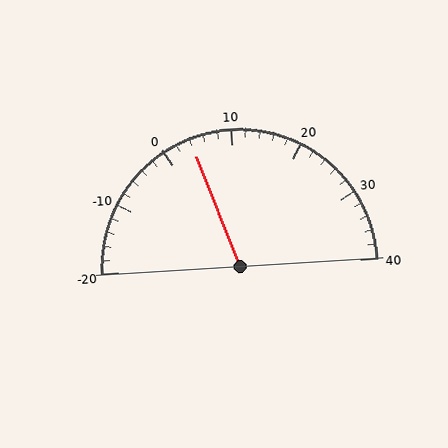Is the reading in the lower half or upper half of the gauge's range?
The reading is in the lower half of the range (-20 to 40).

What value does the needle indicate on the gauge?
The needle indicates approximately 4.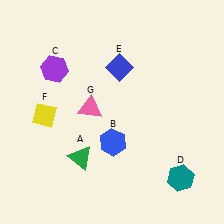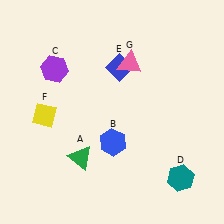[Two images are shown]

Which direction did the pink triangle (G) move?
The pink triangle (G) moved up.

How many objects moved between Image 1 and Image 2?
1 object moved between the two images.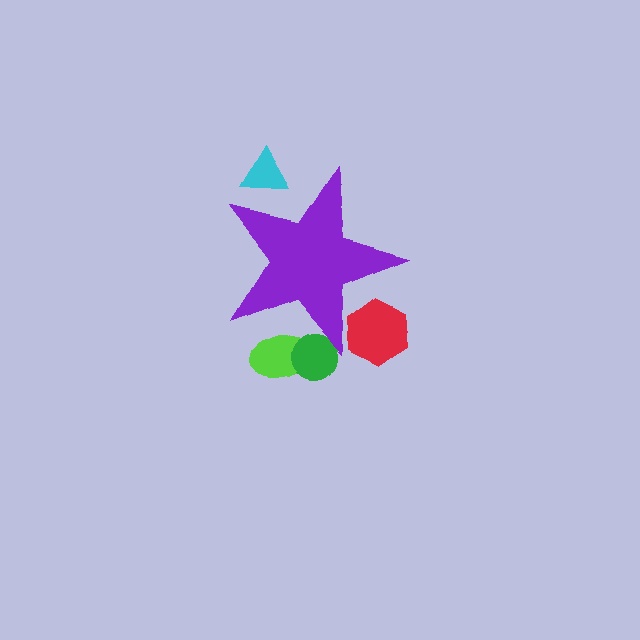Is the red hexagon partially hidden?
Yes, the red hexagon is partially hidden behind the purple star.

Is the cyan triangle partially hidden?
Yes, the cyan triangle is partially hidden behind the purple star.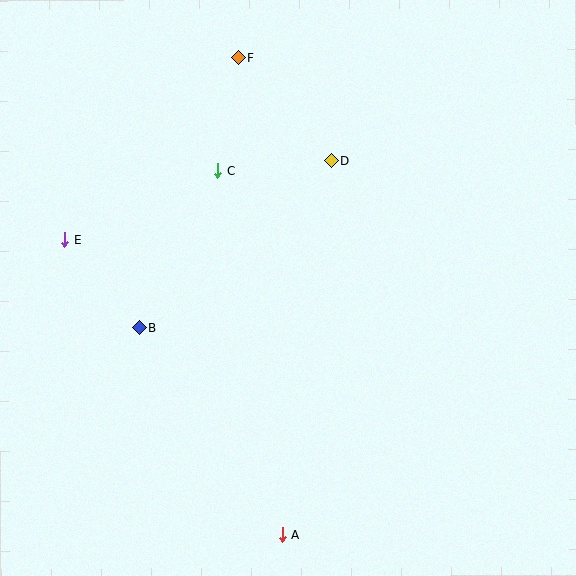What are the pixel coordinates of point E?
Point E is at (65, 239).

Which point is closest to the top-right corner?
Point D is closest to the top-right corner.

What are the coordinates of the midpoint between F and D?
The midpoint between F and D is at (285, 109).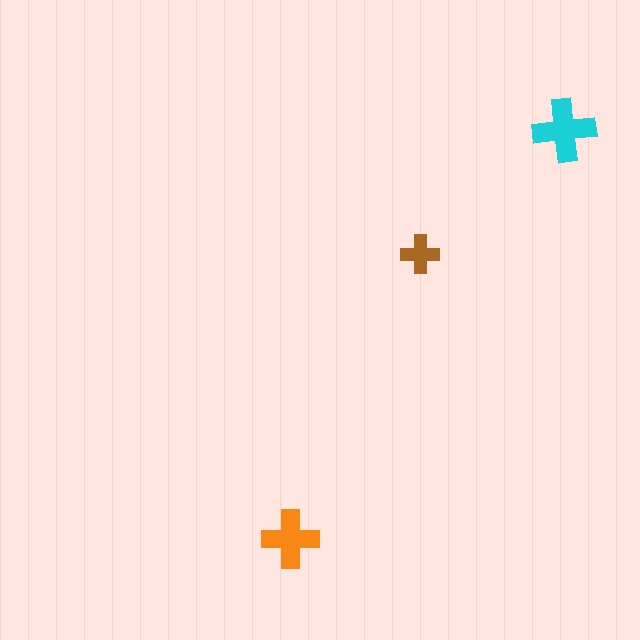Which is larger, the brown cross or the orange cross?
The orange one.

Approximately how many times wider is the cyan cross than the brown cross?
About 1.5 times wider.